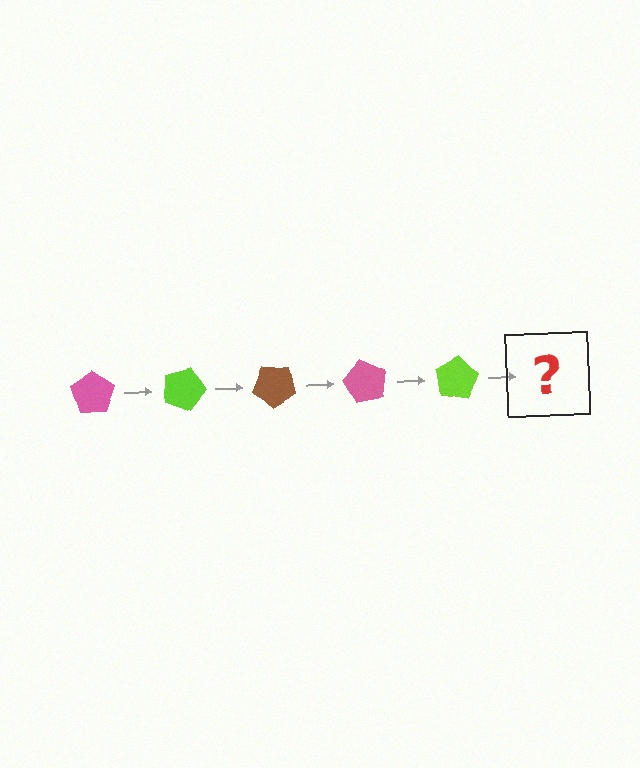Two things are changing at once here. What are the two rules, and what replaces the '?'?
The two rules are that it rotates 20 degrees each step and the color cycles through pink, lime, and brown. The '?' should be a brown pentagon, rotated 100 degrees from the start.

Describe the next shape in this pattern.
It should be a brown pentagon, rotated 100 degrees from the start.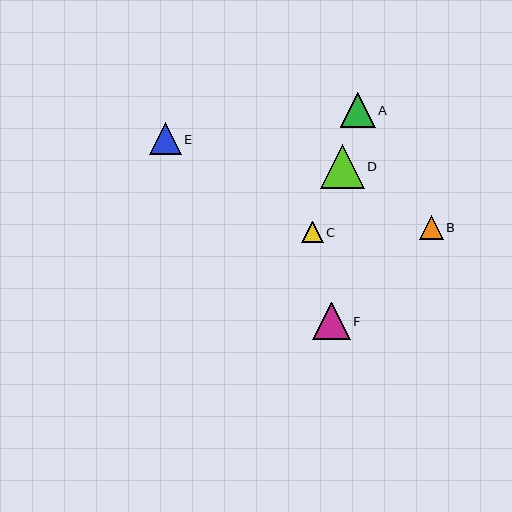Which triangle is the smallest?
Triangle C is the smallest with a size of approximately 21 pixels.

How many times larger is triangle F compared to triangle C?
Triangle F is approximately 1.8 times the size of triangle C.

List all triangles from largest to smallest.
From largest to smallest: D, F, A, E, B, C.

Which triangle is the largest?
Triangle D is the largest with a size of approximately 44 pixels.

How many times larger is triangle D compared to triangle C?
Triangle D is approximately 2.1 times the size of triangle C.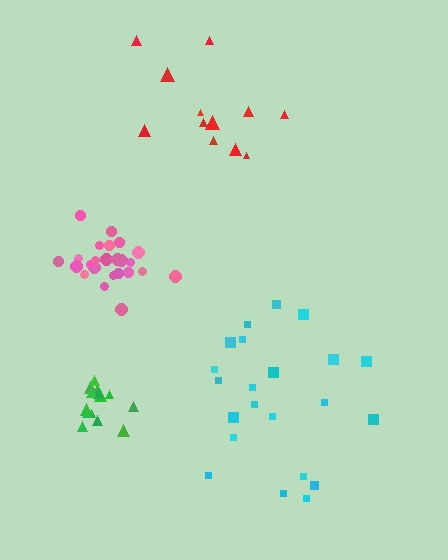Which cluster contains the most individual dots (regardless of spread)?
Pink (25).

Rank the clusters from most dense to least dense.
pink, green, red, cyan.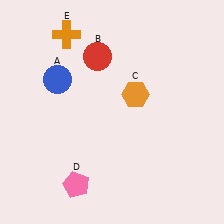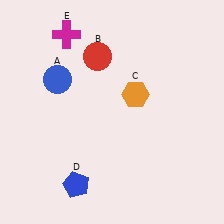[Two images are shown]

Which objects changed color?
D changed from pink to blue. E changed from orange to magenta.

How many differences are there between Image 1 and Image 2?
There are 2 differences between the two images.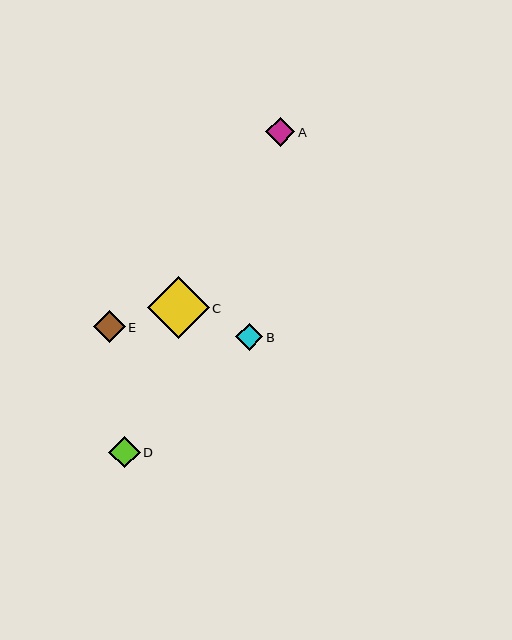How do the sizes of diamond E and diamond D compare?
Diamond E and diamond D are approximately the same size.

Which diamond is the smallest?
Diamond B is the smallest with a size of approximately 28 pixels.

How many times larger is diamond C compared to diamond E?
Diamond C is approximately 1.9 times the size of diamond E.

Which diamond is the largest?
Diamond C is the largest with a size of approximately 62 pixels.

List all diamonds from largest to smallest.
From largest to smallest: C, E, D, A, B.